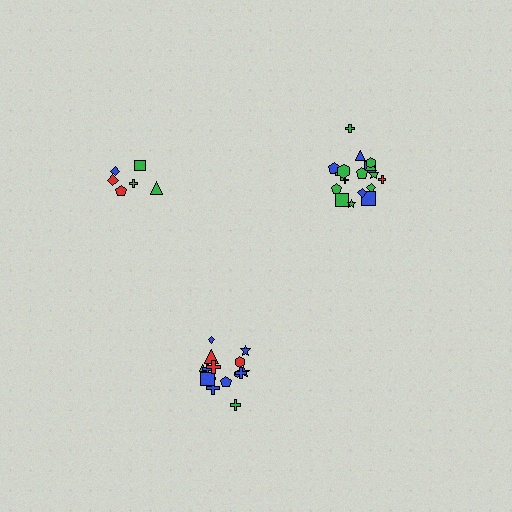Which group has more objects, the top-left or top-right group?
The top-right group.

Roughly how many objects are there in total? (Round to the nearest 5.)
Roughly 40 objects in total.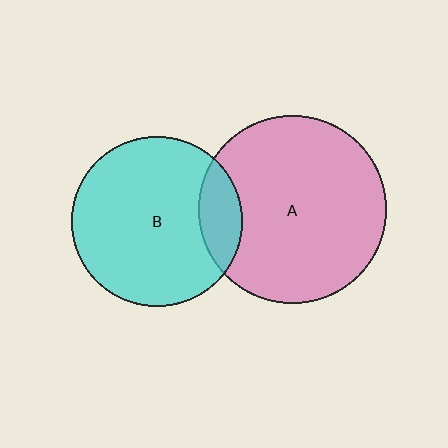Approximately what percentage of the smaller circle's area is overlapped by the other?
Approximately 15%.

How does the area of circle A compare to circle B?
Approximately 1.2 times.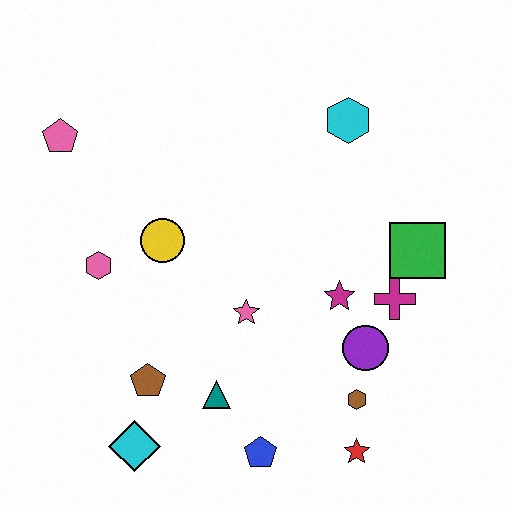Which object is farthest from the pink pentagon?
The red star is farthest from the pink pentagon.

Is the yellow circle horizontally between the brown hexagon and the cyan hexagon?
No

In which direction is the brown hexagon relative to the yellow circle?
The brown hexagon is to the right of the yellow circle.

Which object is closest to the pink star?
The teal triangle is closest to the pink star.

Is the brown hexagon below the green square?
Yes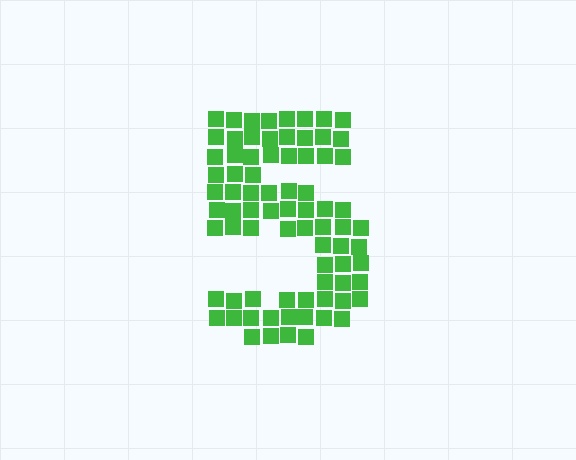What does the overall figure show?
The overall figure shows the digit 5.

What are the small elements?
The small elements are squares.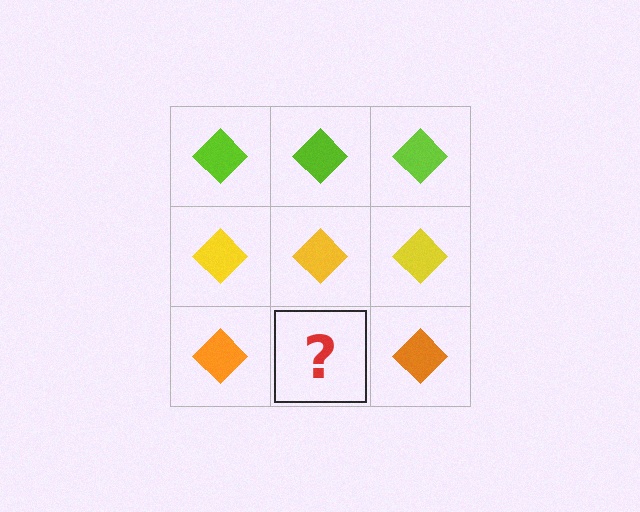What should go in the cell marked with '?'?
The missing cell should contain an orange diamond.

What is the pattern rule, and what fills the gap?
The rule is that each row has a consistent color. The gap should be filled with an orange diamond.